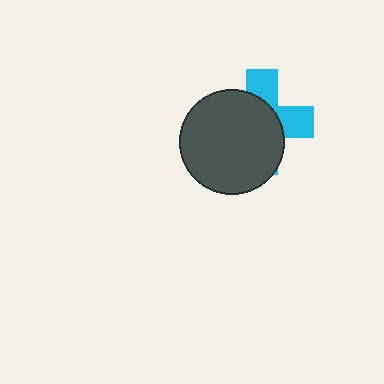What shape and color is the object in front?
The object in front is a dark gray circle.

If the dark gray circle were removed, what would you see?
You would see the complete cyan cross.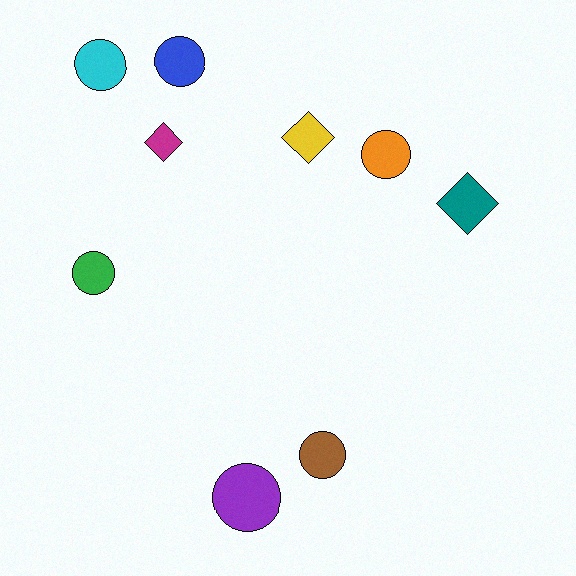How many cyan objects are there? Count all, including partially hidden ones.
There is 1 cyan object.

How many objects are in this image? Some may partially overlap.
There are 9 objects.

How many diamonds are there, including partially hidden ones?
There are 3 diamonds.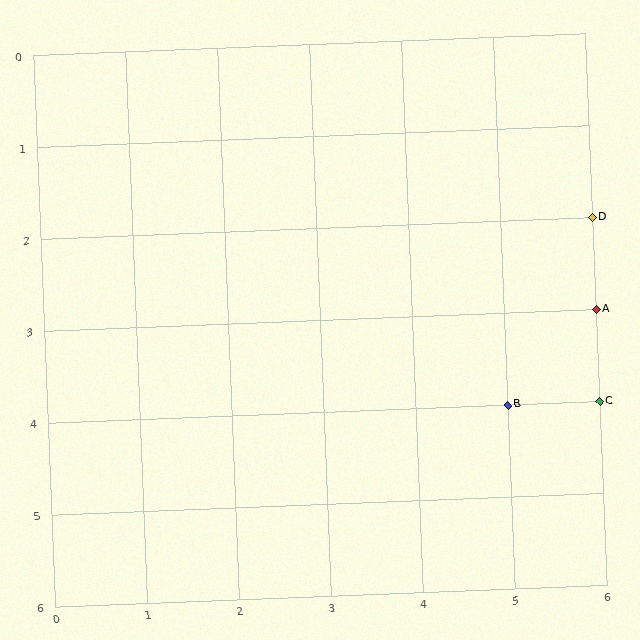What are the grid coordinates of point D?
Point D is at grid coordinates (6, 2).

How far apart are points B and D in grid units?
Points B and D are 1 column and 2 rows apart (about 2.2 grid units diagonally).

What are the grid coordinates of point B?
Point B is at grid coordinates (5, 4).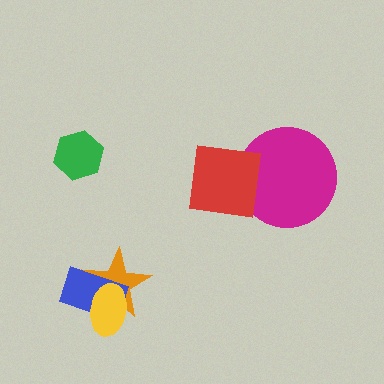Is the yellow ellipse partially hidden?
No, no other shape covers it.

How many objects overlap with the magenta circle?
1 object overlaps with the magenta circle.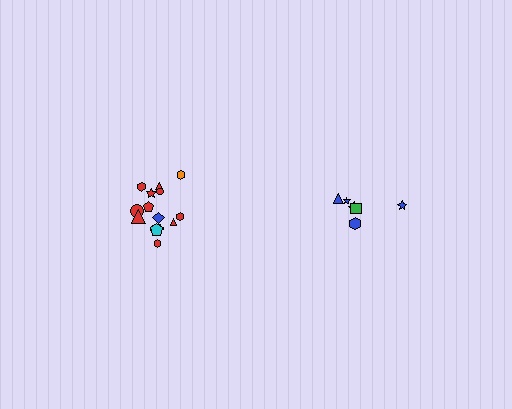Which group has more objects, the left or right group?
The left group.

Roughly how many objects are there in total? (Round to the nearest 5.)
Roughly 20 objects in total.